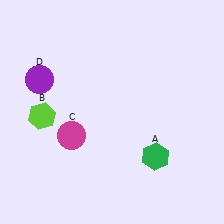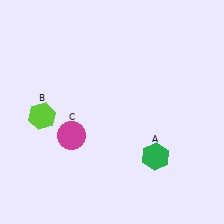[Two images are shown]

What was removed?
The purple circle (D) was removed in Image 2.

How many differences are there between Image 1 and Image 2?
There is 1 difference between the two images.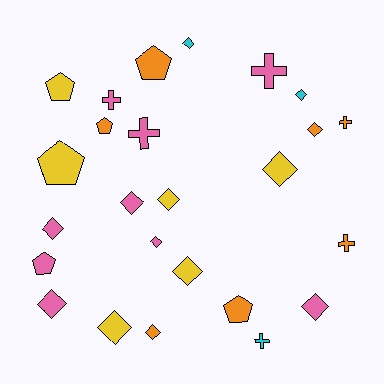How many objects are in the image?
There are 25 objects.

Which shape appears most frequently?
Diamond, with 13 objects.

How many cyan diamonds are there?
There are 2 cyan diamonds.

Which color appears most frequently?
Pink, with 9 objects.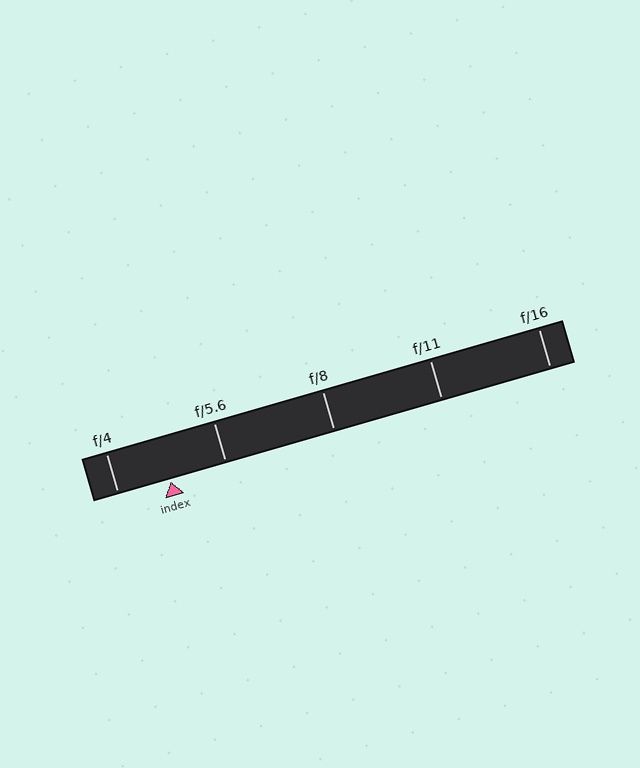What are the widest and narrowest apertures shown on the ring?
The widest aperture shown is f/4 and the narrowest is f/16.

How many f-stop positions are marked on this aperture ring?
There are 5 f-stop positions marked.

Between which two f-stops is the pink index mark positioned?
The index mark is between f/4 and f/5.6.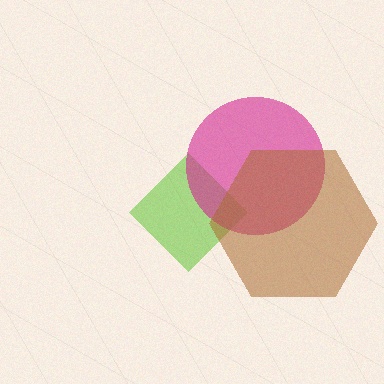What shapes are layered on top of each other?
The layered shapes are: a lime diamond, a magenta circle, a brown hexagon.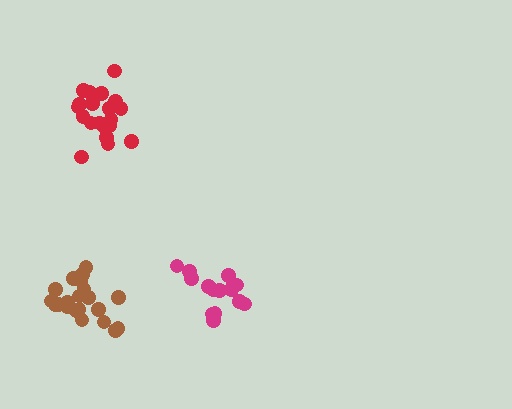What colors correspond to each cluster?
The clusters are colored: brown, red, magenta.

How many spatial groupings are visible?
There are 3 spatial groupings.